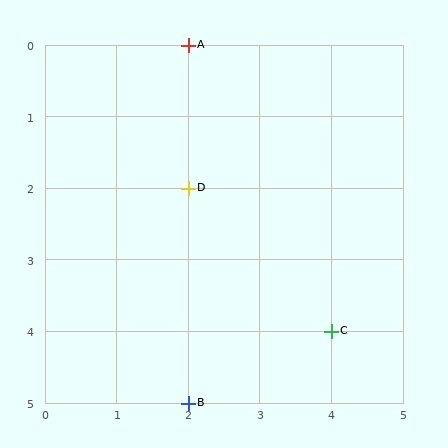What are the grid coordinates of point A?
Point A is at grid coordinates (2, 0).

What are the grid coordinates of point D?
Point D is at grid coordinates (2, 2).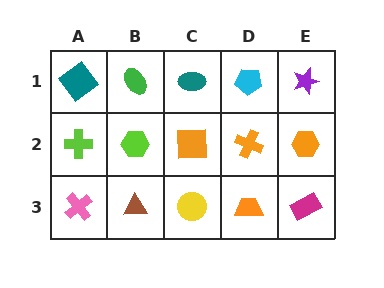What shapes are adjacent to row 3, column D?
An orange cross (row 2, column D), a yellow circle (row 3, column C), a magenta rectangle (row 3, column E).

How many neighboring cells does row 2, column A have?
3.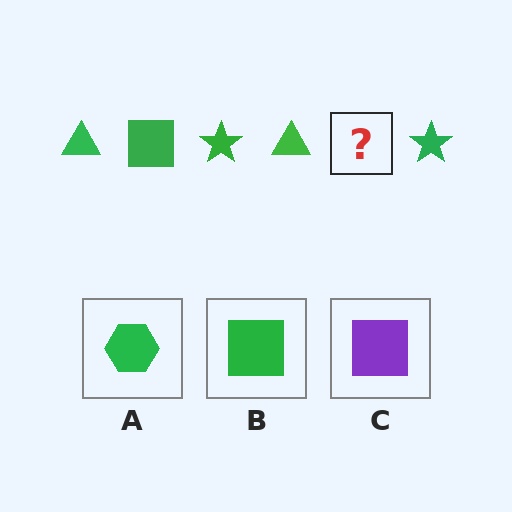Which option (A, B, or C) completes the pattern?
B.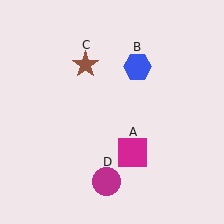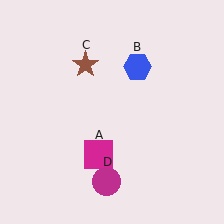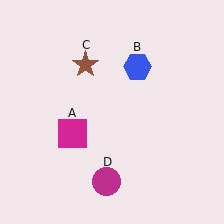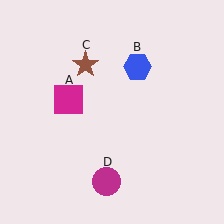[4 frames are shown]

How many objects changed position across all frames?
1 object changed position: magenta square (object A).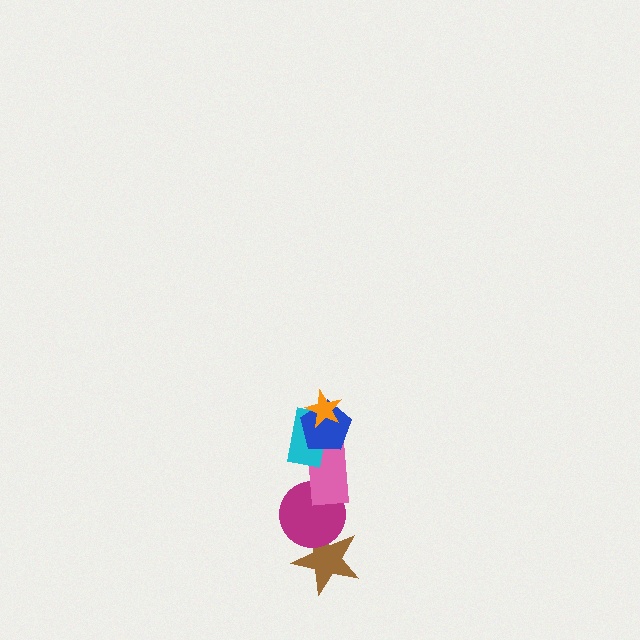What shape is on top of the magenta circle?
The pink rectangle is on top of the magenta circle.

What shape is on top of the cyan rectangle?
The blue pentagon is on top of the cyan rectangle.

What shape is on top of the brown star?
The magenta circle is on top of the brown star.